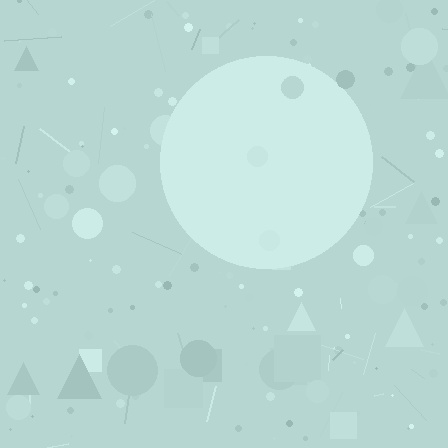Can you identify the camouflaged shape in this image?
The camouflaged shape is a circle.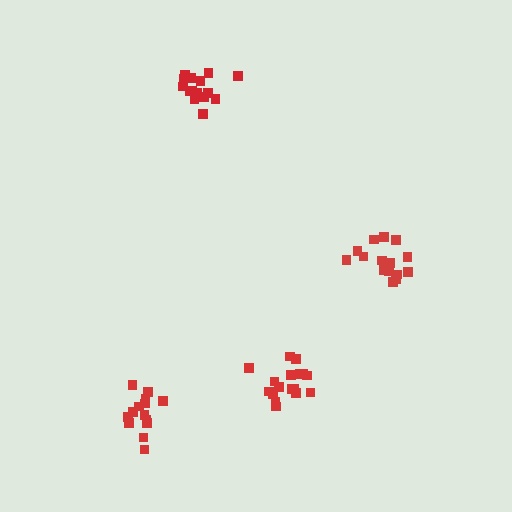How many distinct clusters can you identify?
There are 4 distinct clusters.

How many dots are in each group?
Group 1: 16 dots, Group 2: 14 dots, Group 3: 15 dots, Group 4: 17 dots (62 total).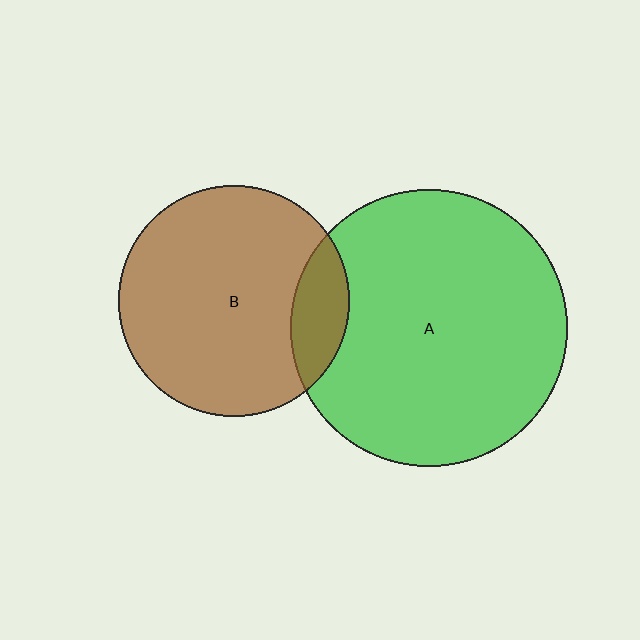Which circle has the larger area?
Circle A (green).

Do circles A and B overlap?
Yes.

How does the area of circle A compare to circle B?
Approximately 1.4 times.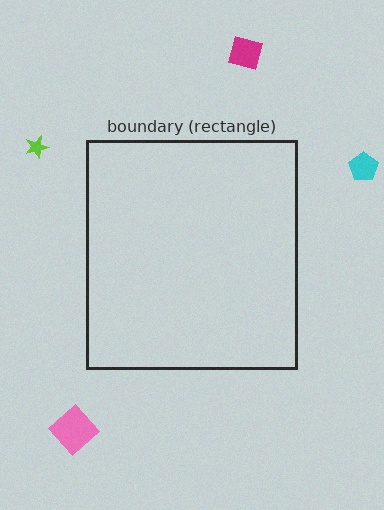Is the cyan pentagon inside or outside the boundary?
Outside.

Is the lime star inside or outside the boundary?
Outside.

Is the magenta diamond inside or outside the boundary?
Outside.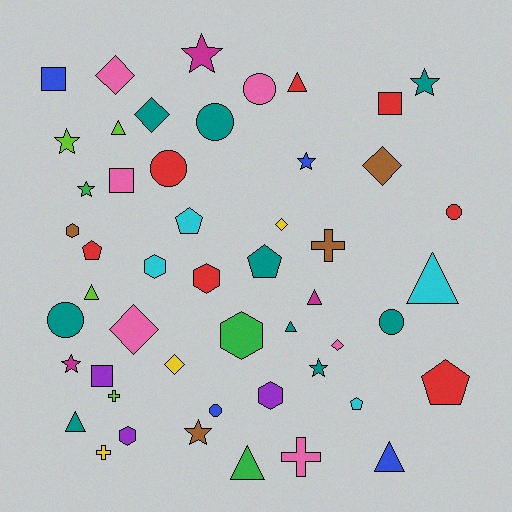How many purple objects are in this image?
There are 3 purple objects.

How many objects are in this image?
There are 50 objects.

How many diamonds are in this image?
There are 7 diamonds.